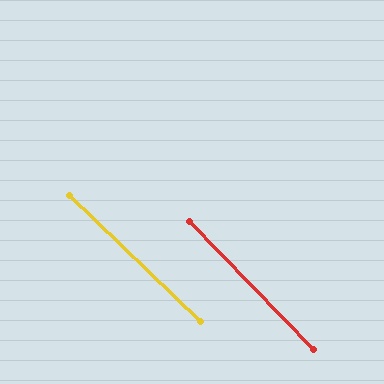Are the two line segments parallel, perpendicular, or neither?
Parallel — their directions differ by only 1.8°.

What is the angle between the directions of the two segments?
Approximately 2 degrees.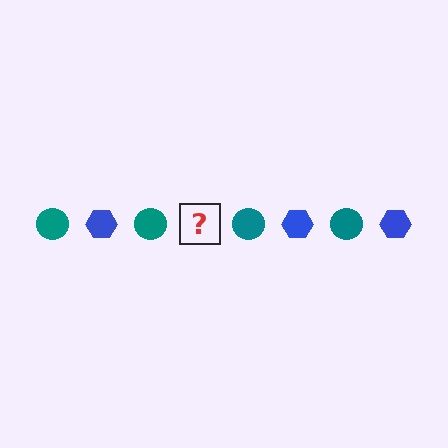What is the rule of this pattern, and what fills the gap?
The rule is that the pattern alternates between teal circle and blue hexagon. The gap should be filled with a blue hexagon.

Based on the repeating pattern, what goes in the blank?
The blank should be a blue hexagon.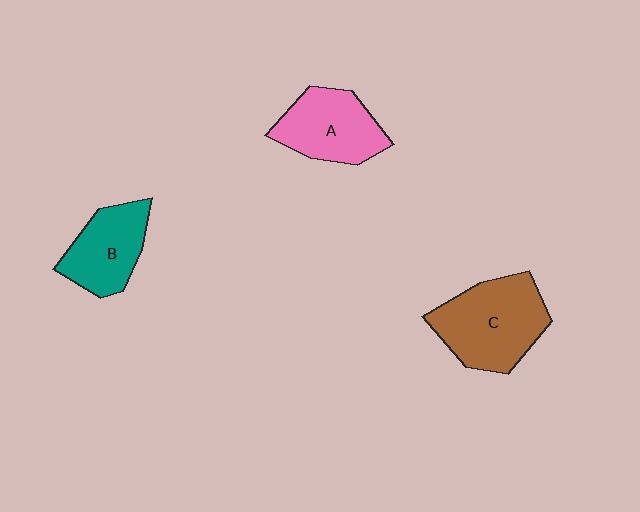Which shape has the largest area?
Shape C (brown).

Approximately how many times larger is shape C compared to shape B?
Approximately 1.4 times.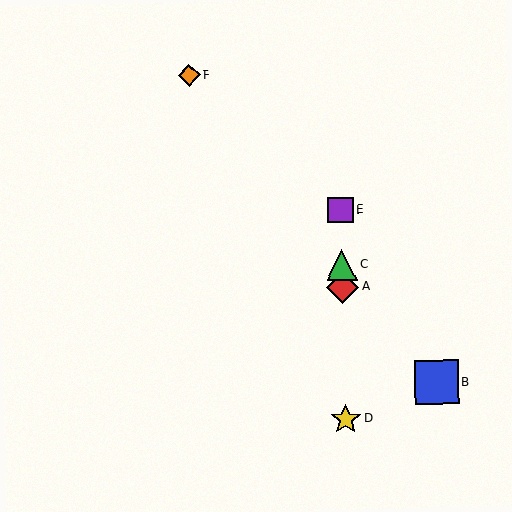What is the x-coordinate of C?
Object C is at x≈342.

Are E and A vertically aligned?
Yes, both are at x≈341.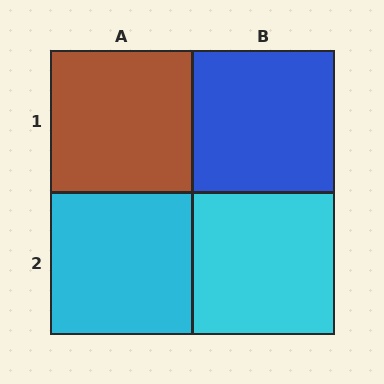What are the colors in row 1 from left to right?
Brown, blue.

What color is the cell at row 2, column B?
Cyan.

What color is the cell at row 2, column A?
Cyan.